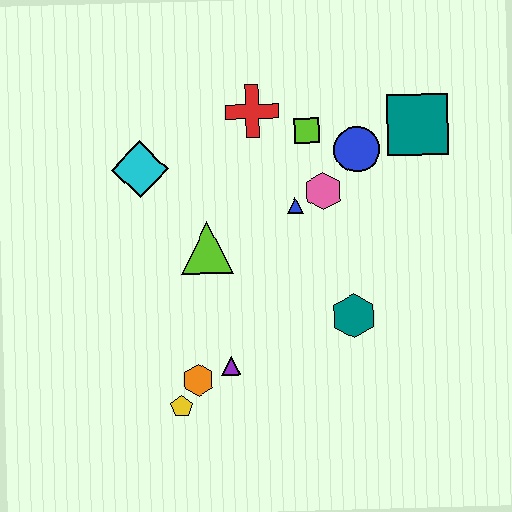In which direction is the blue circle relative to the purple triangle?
The blue circle is above the purple triangle.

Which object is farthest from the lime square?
The yellow pentagon is farthest from the lime square.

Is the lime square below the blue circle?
No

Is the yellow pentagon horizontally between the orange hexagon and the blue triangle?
No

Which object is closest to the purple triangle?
The orange hexagon is closest to the purple triangle.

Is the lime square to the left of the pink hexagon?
Yes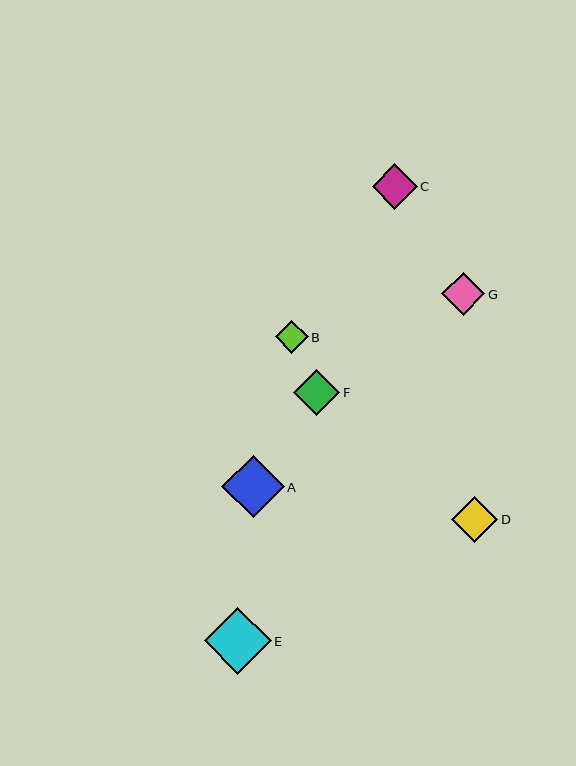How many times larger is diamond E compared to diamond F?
Diamond E is approximately 1.5 times the size of diamond F.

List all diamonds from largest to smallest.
From largest to smallest: E, A, D, F, C, G, B.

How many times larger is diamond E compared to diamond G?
Diamond E is approximately 1.6 times the size of diamond G.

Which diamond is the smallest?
Diamond B is the smallest with a size of approximately 32 pixels.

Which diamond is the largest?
Diamond E is the largest with a size of approximately 67 pixels.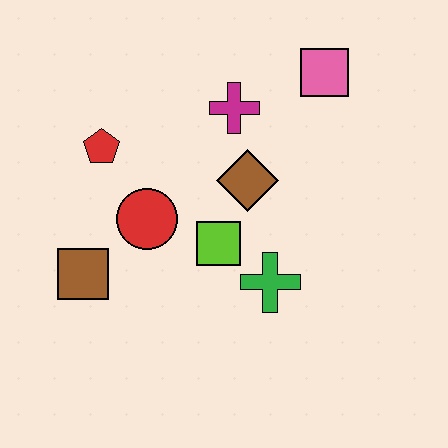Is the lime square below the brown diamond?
Yes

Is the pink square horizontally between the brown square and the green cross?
No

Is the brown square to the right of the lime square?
No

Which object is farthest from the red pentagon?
The pink square is farthest from the red pentagon.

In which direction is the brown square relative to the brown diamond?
The brown square is to the left of the brown diamond.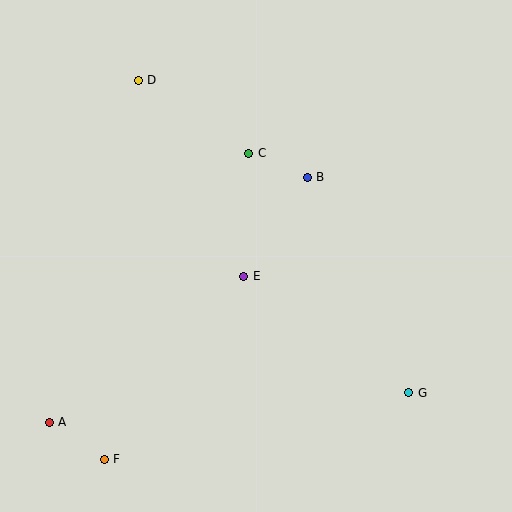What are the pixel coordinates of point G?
Point G is at (409, 393).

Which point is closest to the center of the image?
Point E at (244, 276) is closest to the center.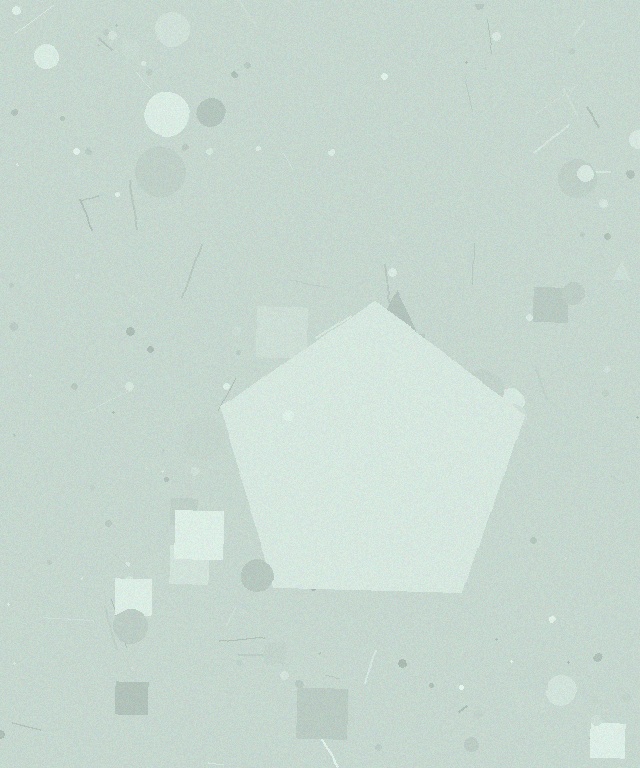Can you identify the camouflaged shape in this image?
The camouflaged shape is a pentagon.